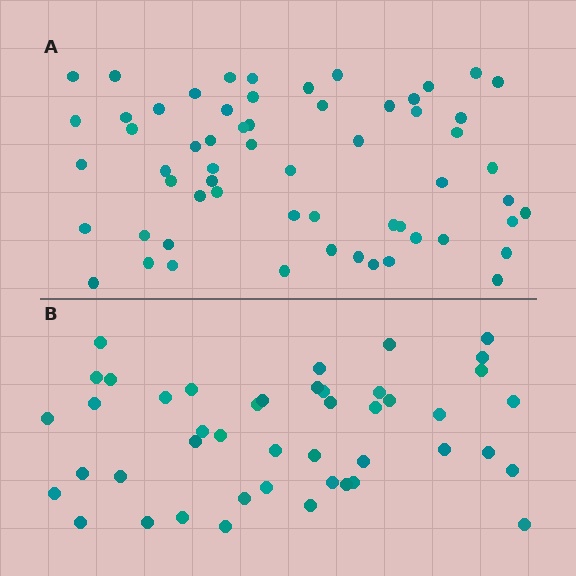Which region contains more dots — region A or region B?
Region A (the top region) has more dots.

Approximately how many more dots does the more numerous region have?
Region A has approximately 15 more dots than region B.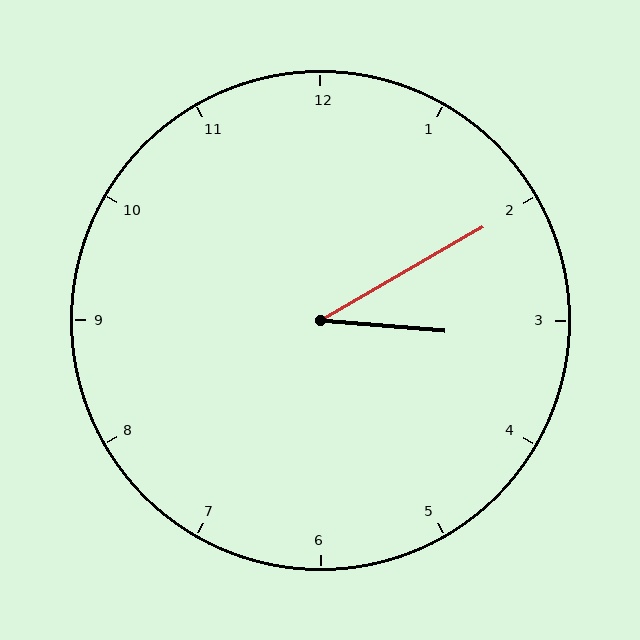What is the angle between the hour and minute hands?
Approximately 35 degrees.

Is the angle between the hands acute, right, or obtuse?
It is acute.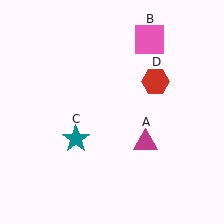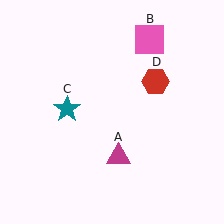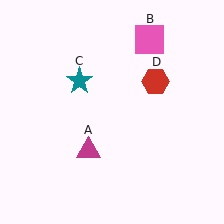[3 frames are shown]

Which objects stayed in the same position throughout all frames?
Pink square (object B) and red hexagon (object D) remained stationary.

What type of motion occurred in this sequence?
The magenta triangle (object A), teal star (object C) rotated clockwise around the center of the scene.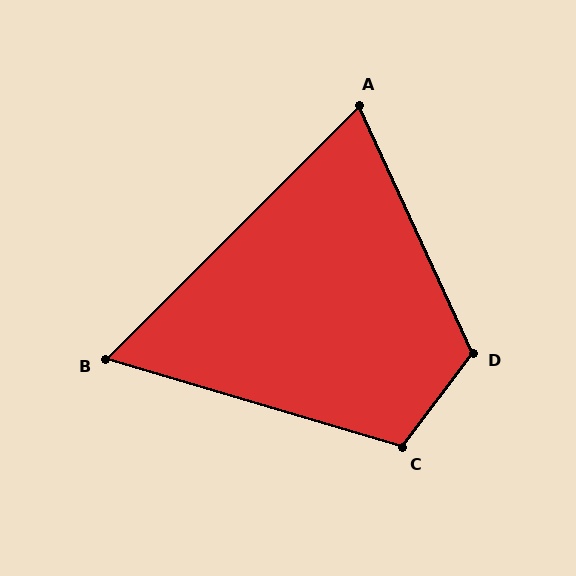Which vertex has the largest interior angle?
D, at approximately 119 degrees.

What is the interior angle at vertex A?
Approximately 70 degrees (acute).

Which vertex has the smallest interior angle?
B, at approximately 61 degrees.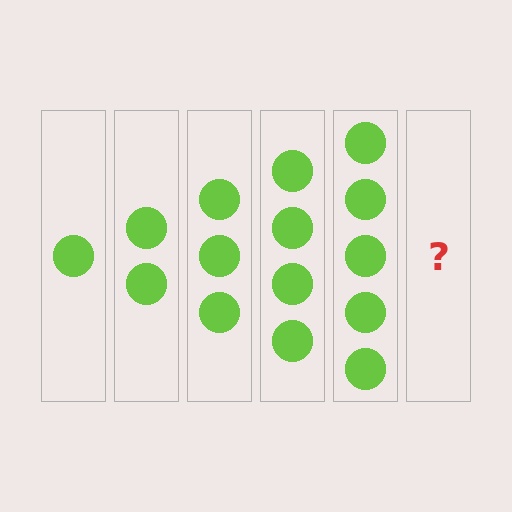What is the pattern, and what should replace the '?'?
The pattern is that each step adds one more circle. The '?' should be 6 circles.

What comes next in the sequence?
The next element should be 6 circles.